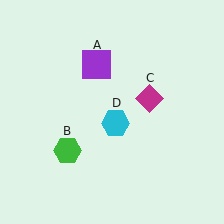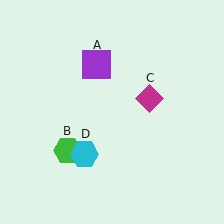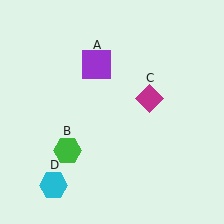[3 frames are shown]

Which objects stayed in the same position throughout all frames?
Purple square (object A) and green hexagon (object B) and magenta diamond (object C) remained stationary.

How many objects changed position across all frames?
1 object changed position: cyan hexagon (object D).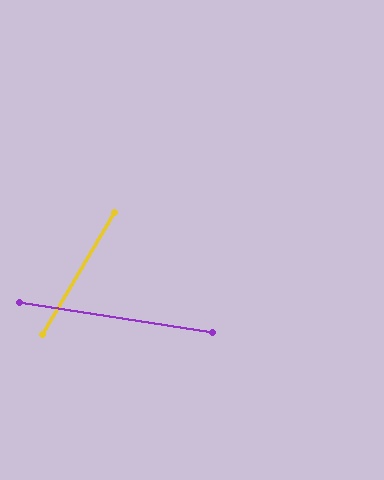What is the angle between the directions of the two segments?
Approximately 68 degrees.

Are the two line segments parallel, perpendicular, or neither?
Neither parallel nor perpendicular — they differ by about 68°.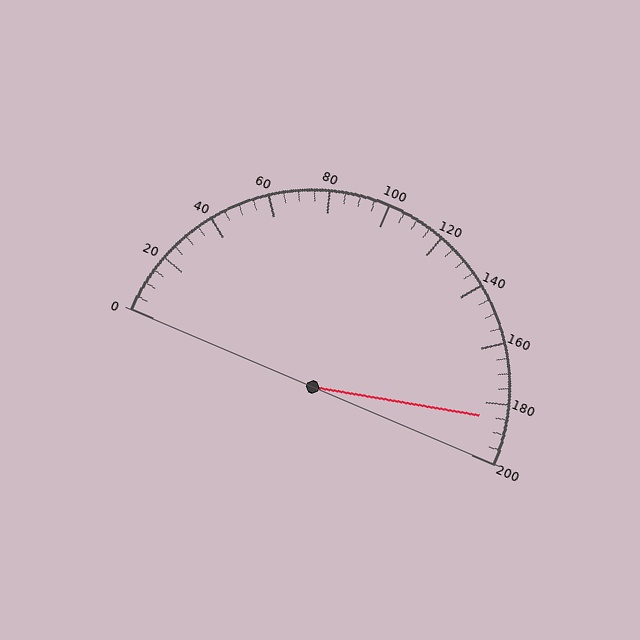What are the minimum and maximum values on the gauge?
The gauge ranges from 0 to 200.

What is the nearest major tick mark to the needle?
The nearest major tick mark is 180.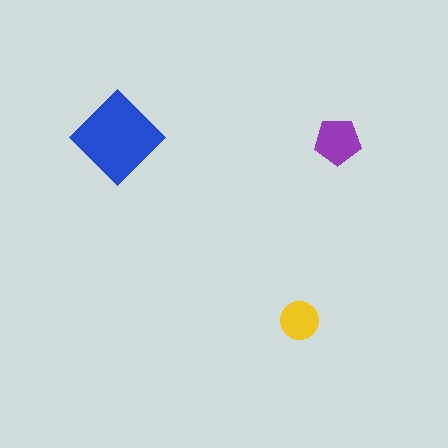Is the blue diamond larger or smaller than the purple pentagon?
Larger.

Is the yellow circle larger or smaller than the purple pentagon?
Smaller.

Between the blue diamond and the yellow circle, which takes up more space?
The blue diamond.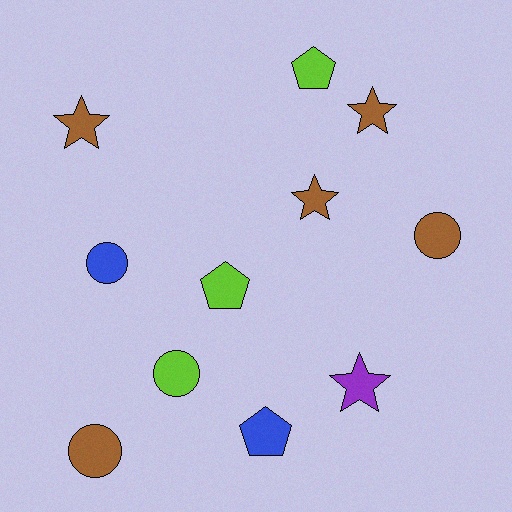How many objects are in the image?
There are 11 objects.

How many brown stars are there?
There are 3 brown stars.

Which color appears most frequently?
Brown, with 5 objects.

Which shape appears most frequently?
Star, with 4 objects.